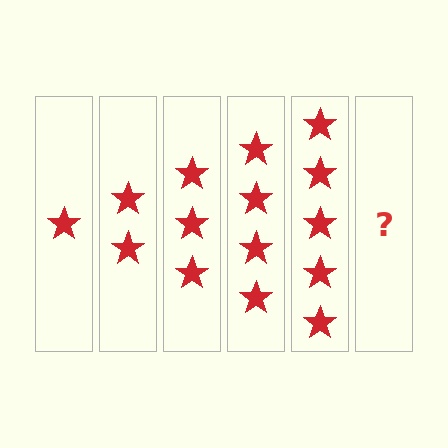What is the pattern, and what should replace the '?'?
The pattern is that each step adds one more star. The '?' should be 6 stars.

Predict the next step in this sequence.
The next step is 6 stars.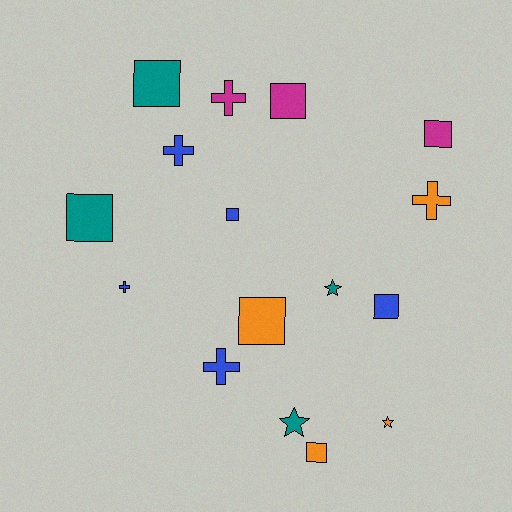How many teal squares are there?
There are 2 teal squares.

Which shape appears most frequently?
Square, with 8 objects.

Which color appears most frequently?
Blue, with 5 objects.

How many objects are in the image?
There are 16 objects.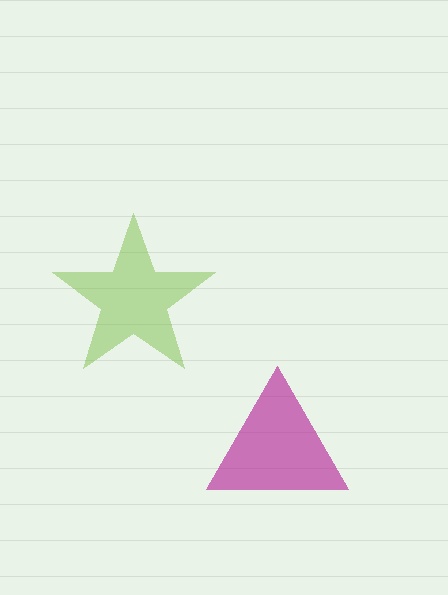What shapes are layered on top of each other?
The layered shapes are: a lime star, a magenta triangle.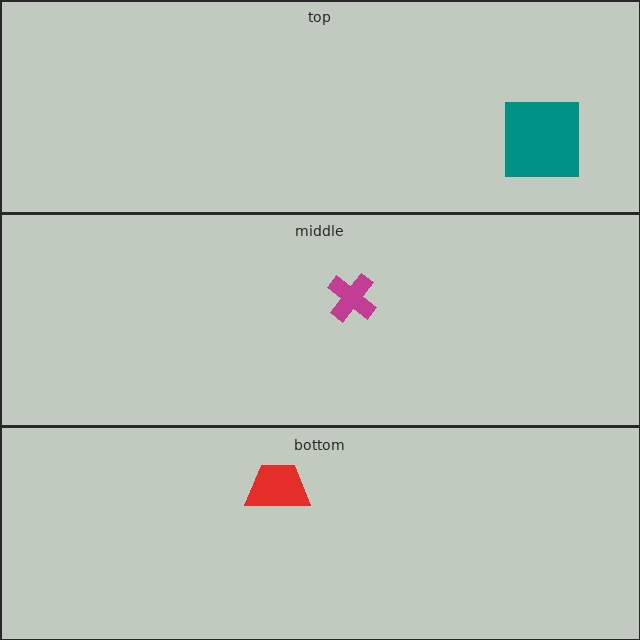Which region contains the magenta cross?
The middle region.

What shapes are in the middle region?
The magenta cross.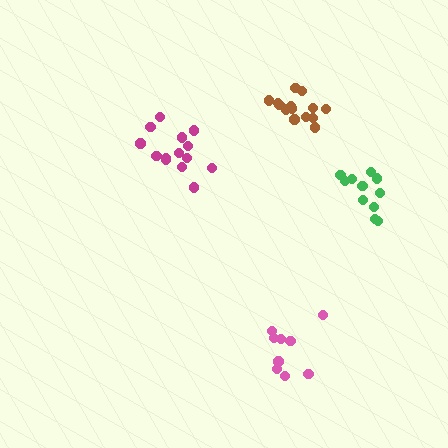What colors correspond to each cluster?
The clusters are colored: pink, magenta, green, brown.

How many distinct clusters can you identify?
There are 4 distinct clusters.